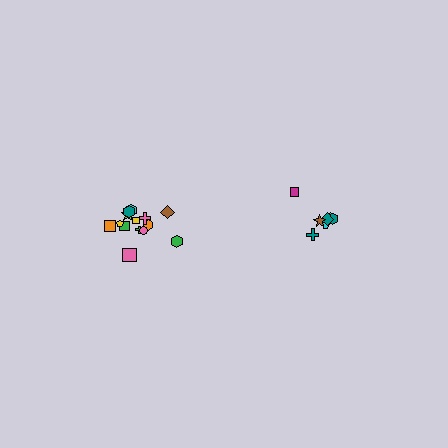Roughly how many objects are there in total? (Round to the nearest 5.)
Roughly 20 objects in total.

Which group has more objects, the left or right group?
The left group.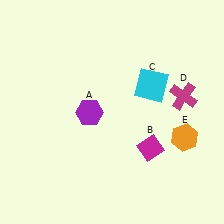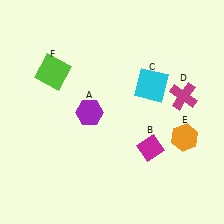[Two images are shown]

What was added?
A lime square (F) was added in Image 2.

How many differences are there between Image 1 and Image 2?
There is 1 difference between the two images.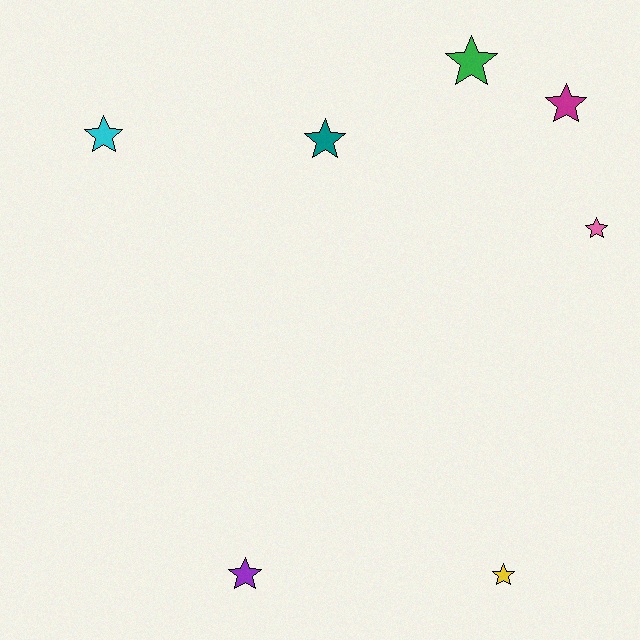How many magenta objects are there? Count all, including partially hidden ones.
There is 1 magenta object.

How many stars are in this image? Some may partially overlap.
There are 7 stars.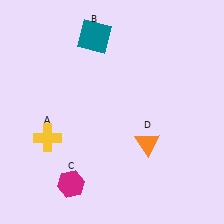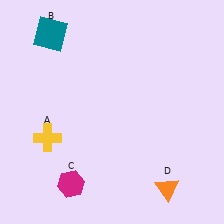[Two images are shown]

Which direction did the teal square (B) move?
The teal square (B) moved left.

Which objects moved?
The objects that moved are: the teal square (B), the orange triangle (D).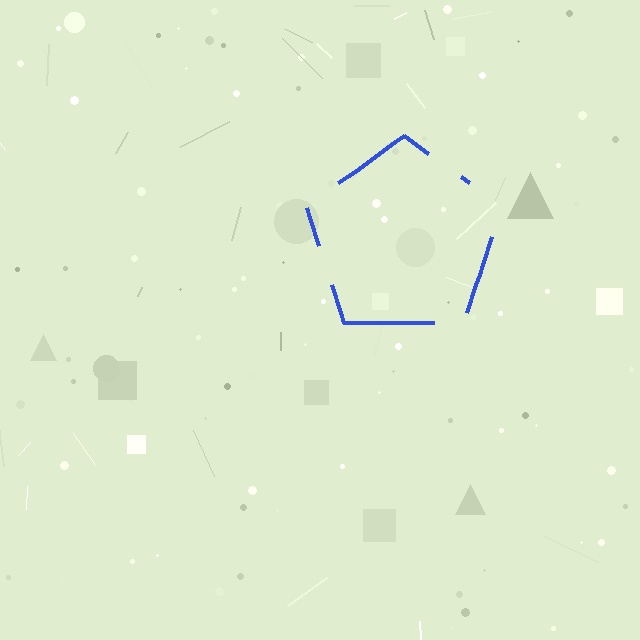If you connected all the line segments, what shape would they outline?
They would outline a pentagon.